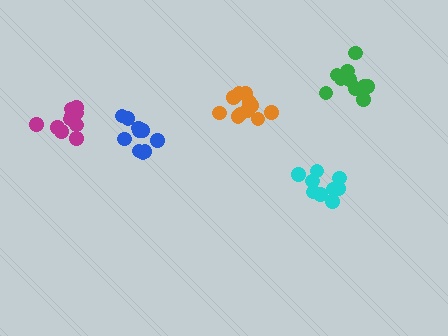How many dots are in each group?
Group 1: 12 dots, Group 2: 10 dots, Group 3: 11 dots, Group 4: 11 dots, Group 5: 9 dots (53 total).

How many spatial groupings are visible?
There are 5 spatial groupings.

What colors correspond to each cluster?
The clusters are colored: orange, blue, magenta, green, cyan.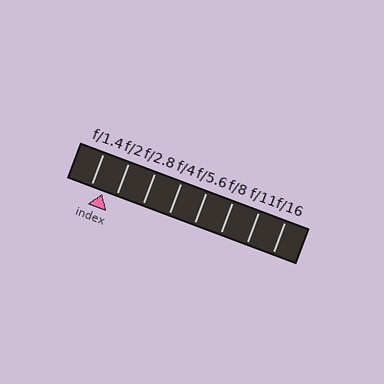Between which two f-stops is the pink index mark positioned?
The index mark is between f/1.4 and f/2.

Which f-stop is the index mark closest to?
The index mark is closest to f/1.4.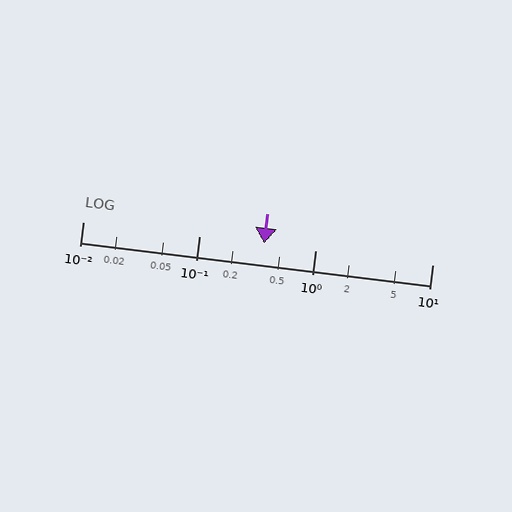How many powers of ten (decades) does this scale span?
The scale spans 3 decades, from 0.01 to 10.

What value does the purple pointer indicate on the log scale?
The pointer indicates approximately 0.36.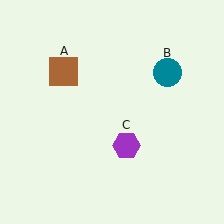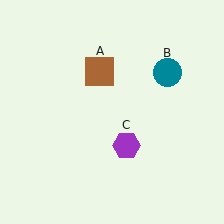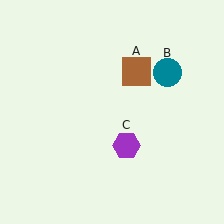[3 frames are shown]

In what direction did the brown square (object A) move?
The brown square (object A) moved right.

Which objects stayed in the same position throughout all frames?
Teal circle (object B) and purple hexagon (object C) remained stationary.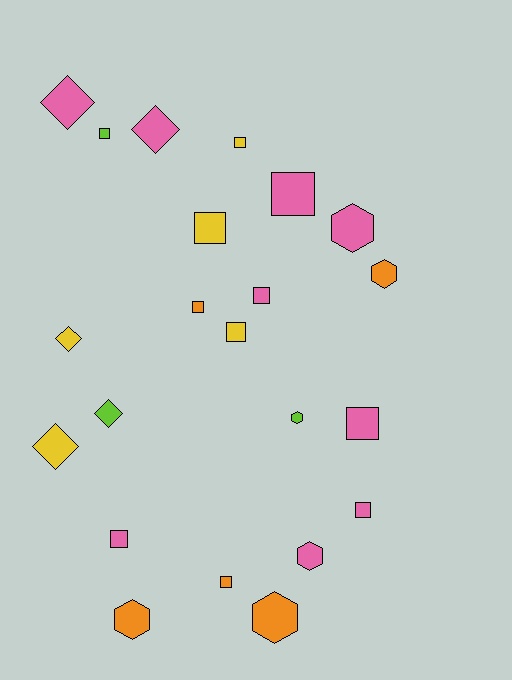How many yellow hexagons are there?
There are no yellow hexagons.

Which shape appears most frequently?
Square, with 11 objects.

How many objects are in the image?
There are 22 objects.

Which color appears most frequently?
Pink, with 9 objects.